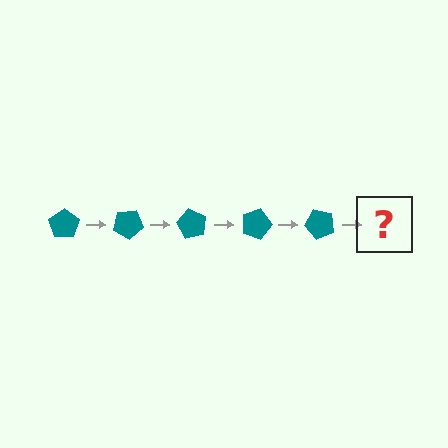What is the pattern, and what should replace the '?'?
The pattern is that the pentagon rotates 30 degrees each step. The '?' should be a teal pentagon rotated 150 degrees.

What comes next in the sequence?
The next element should be a teal pentagon rotated 150 degrees.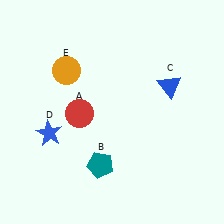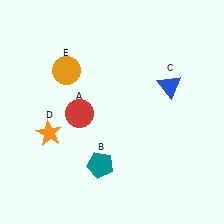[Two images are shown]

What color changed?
The star (D) changed from blue in Image 1 to orange in Image 2.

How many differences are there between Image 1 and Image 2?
There is 1 difference between the two images.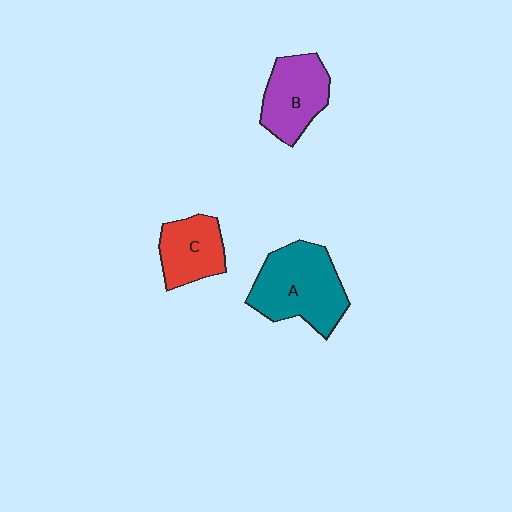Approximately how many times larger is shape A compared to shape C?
Approximately 1.6 times.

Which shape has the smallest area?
Shape C (red).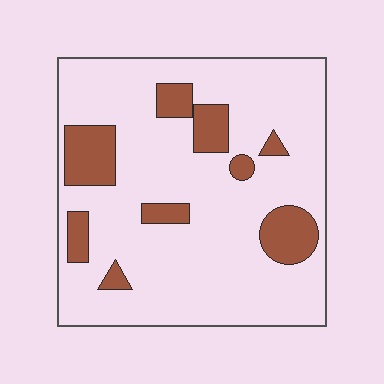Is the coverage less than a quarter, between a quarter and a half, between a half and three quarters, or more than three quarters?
Less than a quarter.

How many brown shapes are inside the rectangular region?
9.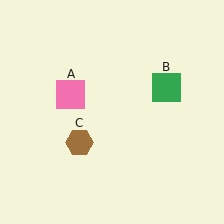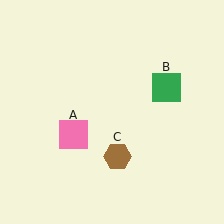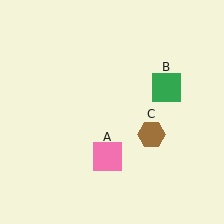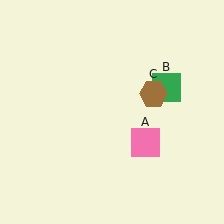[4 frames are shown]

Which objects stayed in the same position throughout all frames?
Green square (object B) remained stationary.